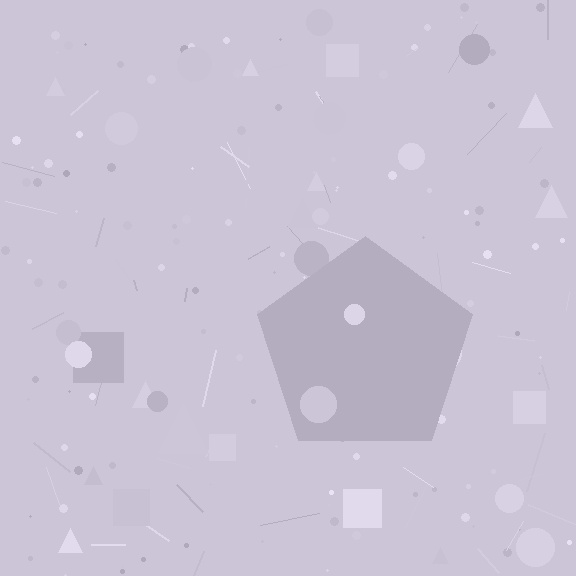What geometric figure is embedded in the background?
A pentagon is embedded in the background.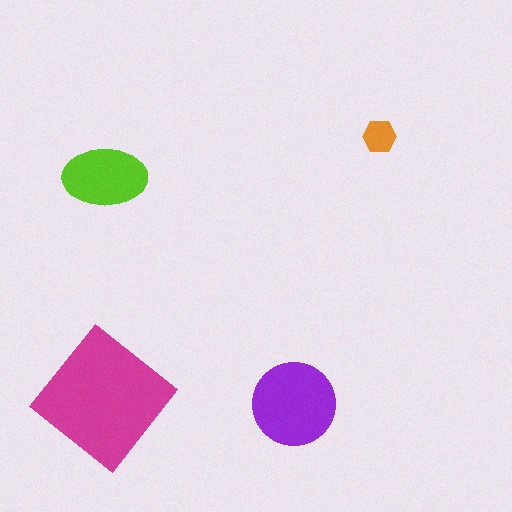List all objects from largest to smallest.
The magenta diamond, the purple circle, the lime ellipse, the orange hexagon.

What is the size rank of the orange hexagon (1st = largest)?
4th.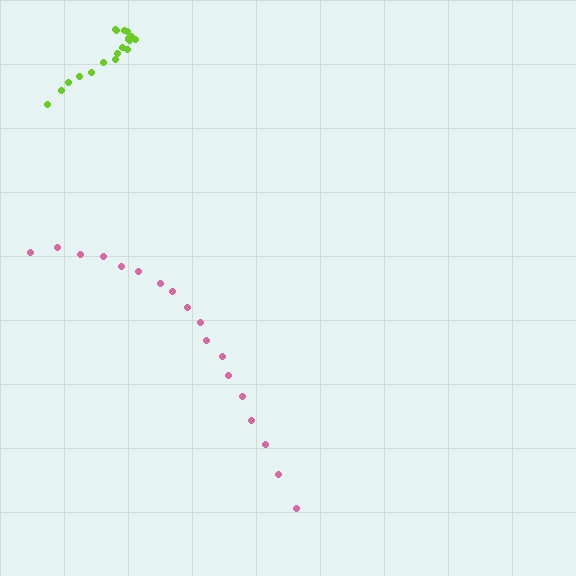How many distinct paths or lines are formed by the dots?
There are 2 distinct paths.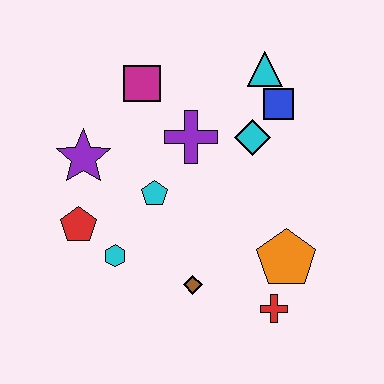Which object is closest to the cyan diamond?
The blue square is closest to the cyan diamond.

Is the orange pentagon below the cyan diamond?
Yes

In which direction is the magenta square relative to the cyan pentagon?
The magenta square is above the cyan pentagon.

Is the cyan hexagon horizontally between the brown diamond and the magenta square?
No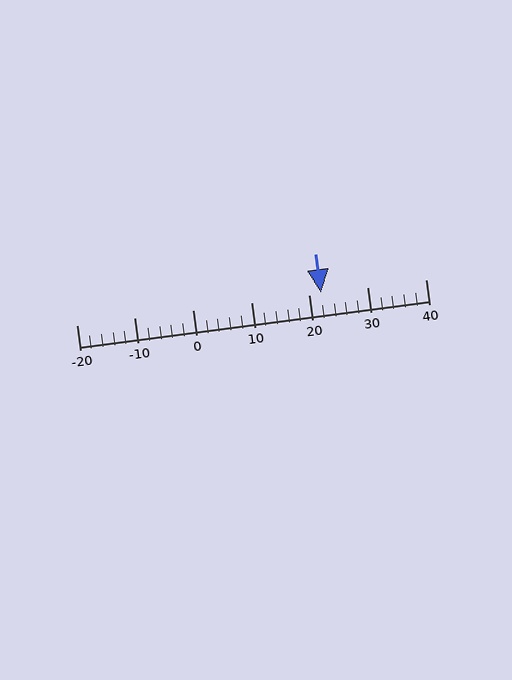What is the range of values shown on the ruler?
The ruler shows values from -20 to 40.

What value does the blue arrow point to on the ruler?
The blue arrow points to approximately 22.